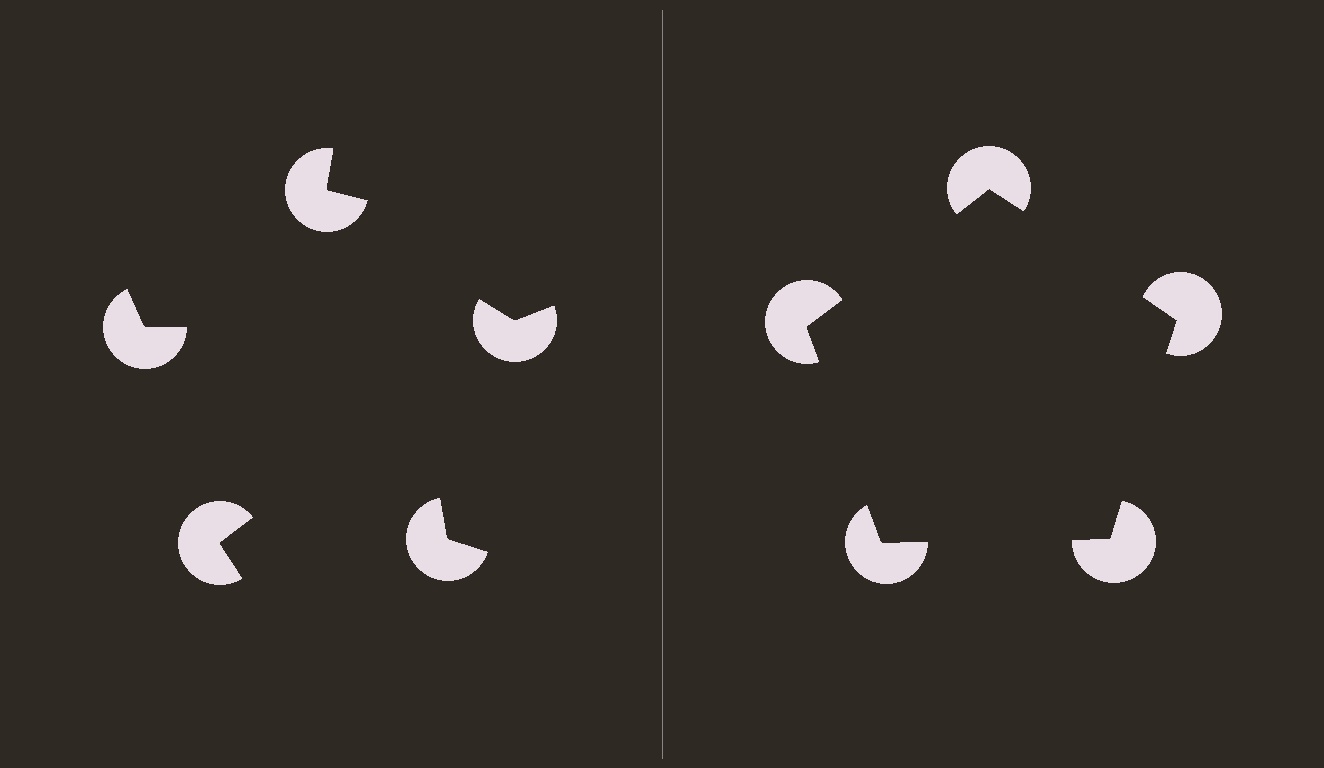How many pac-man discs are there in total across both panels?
10 — 5 on each side.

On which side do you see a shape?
An illusory pentagon appears on the right side. On the left side the wedge cuts are rotated, so no coherent shape forms.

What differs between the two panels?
The pac-man discs are positioned identically on both sides; only the wedge orientations differ. On the right they align to a pentagon; on the left they are misaligned.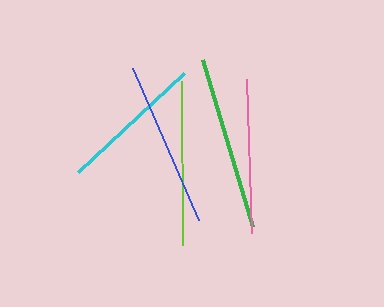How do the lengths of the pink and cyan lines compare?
The pink and cyan lines are approximately the same length.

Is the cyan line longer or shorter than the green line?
The green line is longer than the cyan line.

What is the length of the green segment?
The green segment is approximately 174 pixels long.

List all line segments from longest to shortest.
From longest to shortest: green, blue, lime, pink, cyan.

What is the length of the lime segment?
The lime segment is approximately 165 pixels long.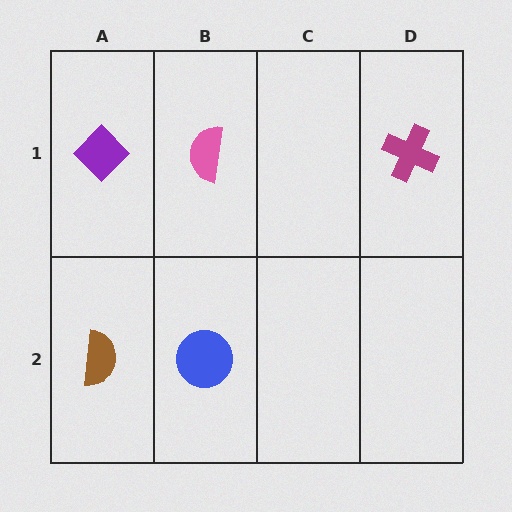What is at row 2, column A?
A brown semicircle.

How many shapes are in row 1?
3 shapes.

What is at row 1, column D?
A magenta cross.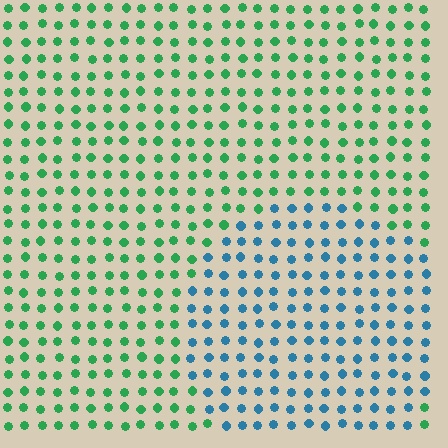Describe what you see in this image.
The image is filled with small green elements in a uniform arrangement. A circle-shaped region is visible where the elements are tinted to a slightly different hue, forming a subtle color boundary.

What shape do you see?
I see a circle.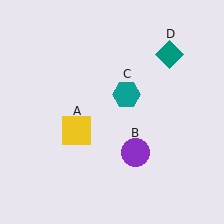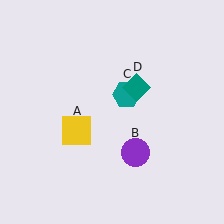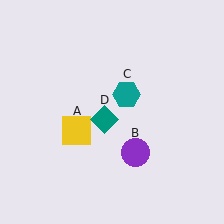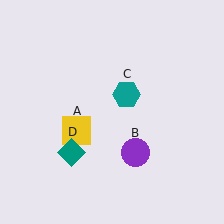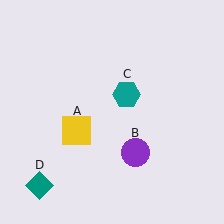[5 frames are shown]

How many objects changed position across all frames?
1 object changed position: teal diamond (object D).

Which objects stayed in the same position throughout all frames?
Yellow square (object A) and purple circle (object B) and teal hexagon (object C) remained stationary.